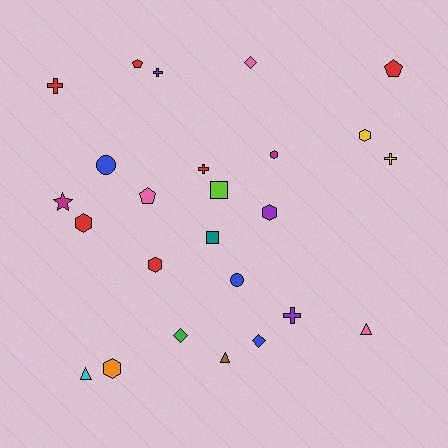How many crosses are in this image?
There are 5 crosses.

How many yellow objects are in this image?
There are 2 yellow objects.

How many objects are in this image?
There are 25 objects.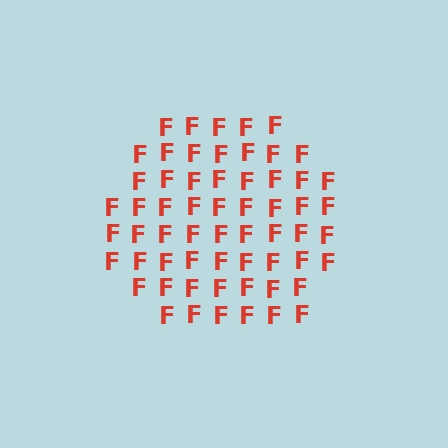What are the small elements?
The small elements are letter F's.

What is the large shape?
The large shape is a hexagon.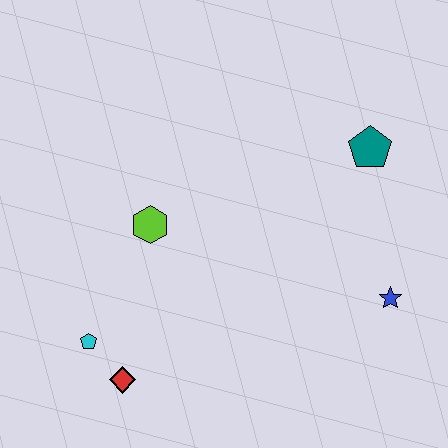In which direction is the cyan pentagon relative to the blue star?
The cyan pentagon is to the left of the blue star.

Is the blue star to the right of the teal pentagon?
Yes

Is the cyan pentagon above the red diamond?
Yes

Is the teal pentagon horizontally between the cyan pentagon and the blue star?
Yes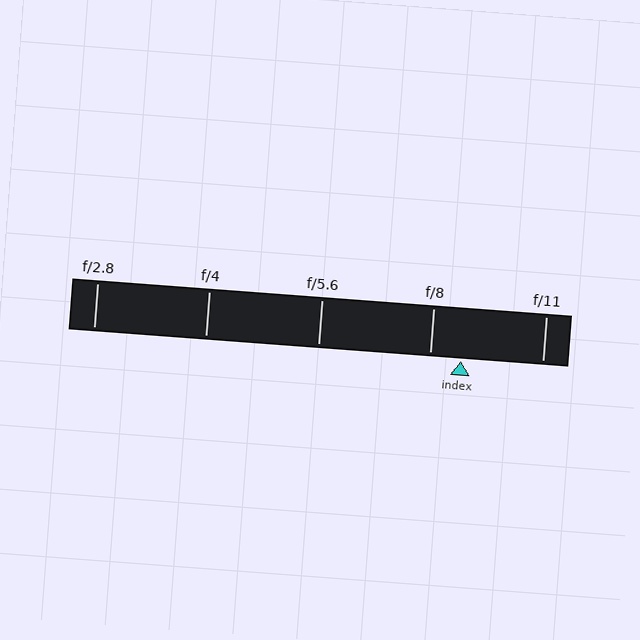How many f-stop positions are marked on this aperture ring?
There are 5 f-stop positions marked.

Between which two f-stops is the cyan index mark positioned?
The index mark is between f/8 and f/11.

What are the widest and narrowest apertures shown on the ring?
The widest aperture shown is f/2.8 and the narrowest is f/11.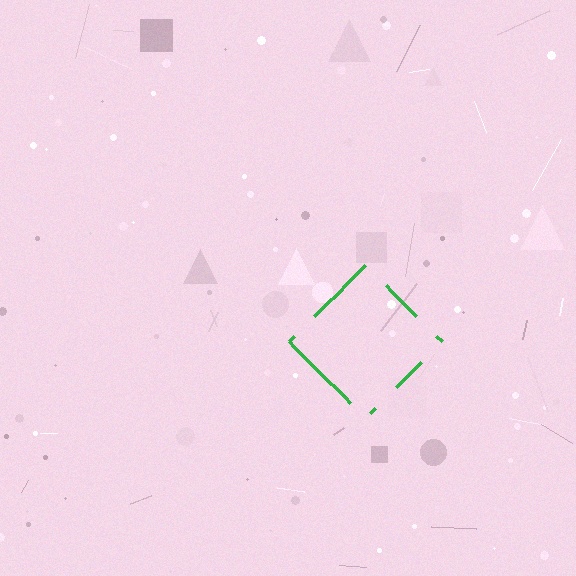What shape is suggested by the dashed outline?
The dashed outline suggests a diamond.